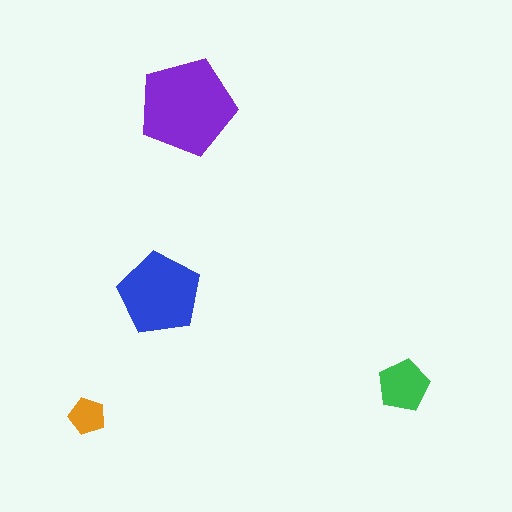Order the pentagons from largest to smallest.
the purple one, the blue one, the green one, the orange one.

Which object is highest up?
The purple pentagon is topmost.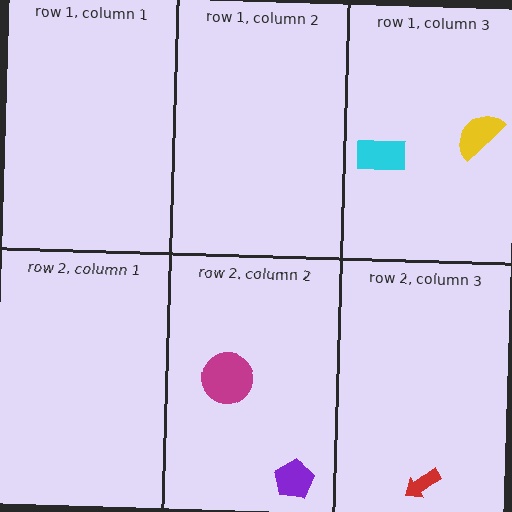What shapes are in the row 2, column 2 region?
The magenta circle, the purple pentagon.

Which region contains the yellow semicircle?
The row 1, column 3 region.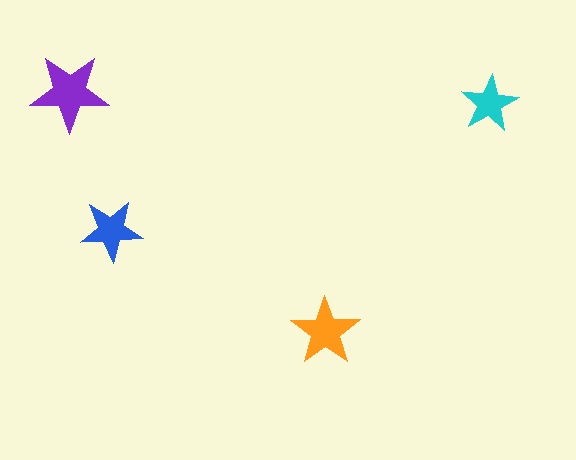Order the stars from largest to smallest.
the purple one, the orange one, the blue one, the cyan one.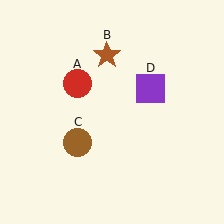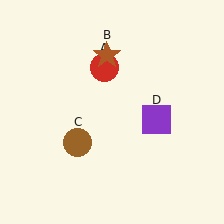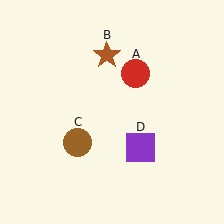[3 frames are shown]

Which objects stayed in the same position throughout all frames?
Brown star (object B) and brown circle (object C) remained stationary.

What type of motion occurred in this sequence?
The red circle (object A), purple square (object D) rotated clockwise around the center of the scene.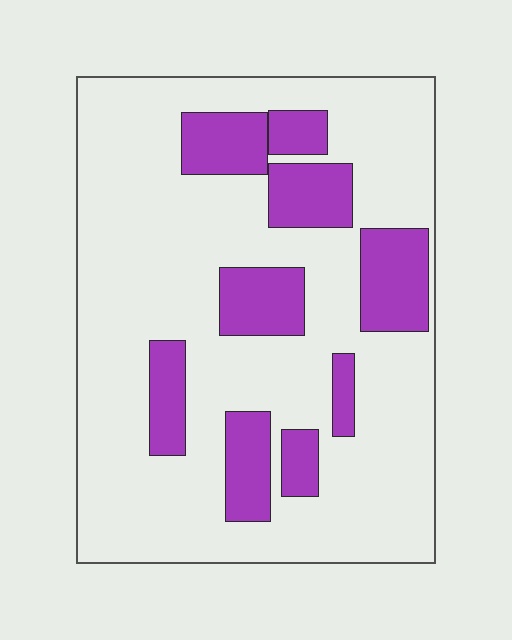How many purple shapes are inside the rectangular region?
9.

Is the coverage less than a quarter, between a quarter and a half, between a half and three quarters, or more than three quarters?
Less than a quarter.